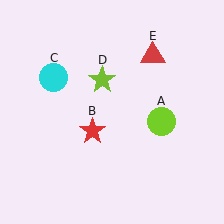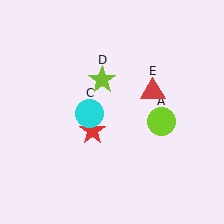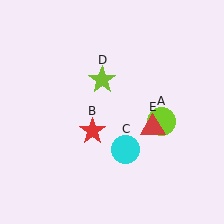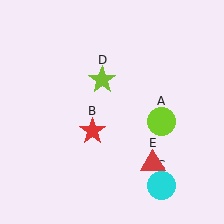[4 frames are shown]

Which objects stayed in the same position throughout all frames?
Lime circle (object A) and red star (object B) and lime star (object D) remained stationary.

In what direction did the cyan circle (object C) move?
The cyan circle (object C) moved down and to the right.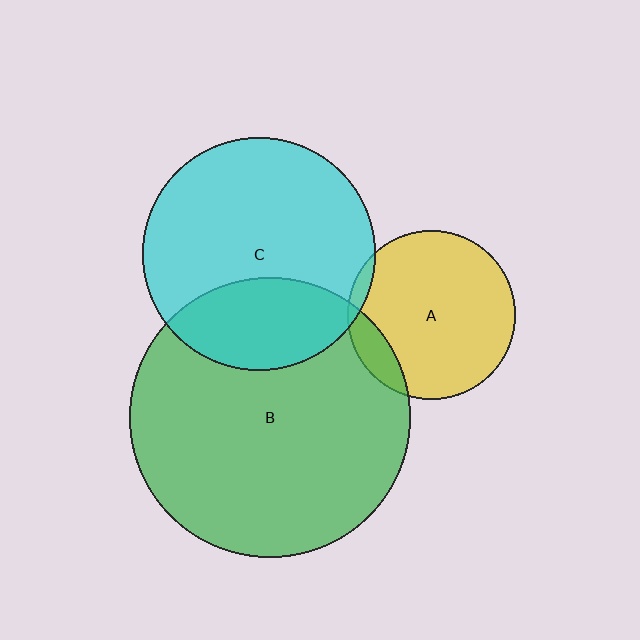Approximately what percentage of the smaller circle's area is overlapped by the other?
Approximately 5%.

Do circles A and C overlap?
Yes.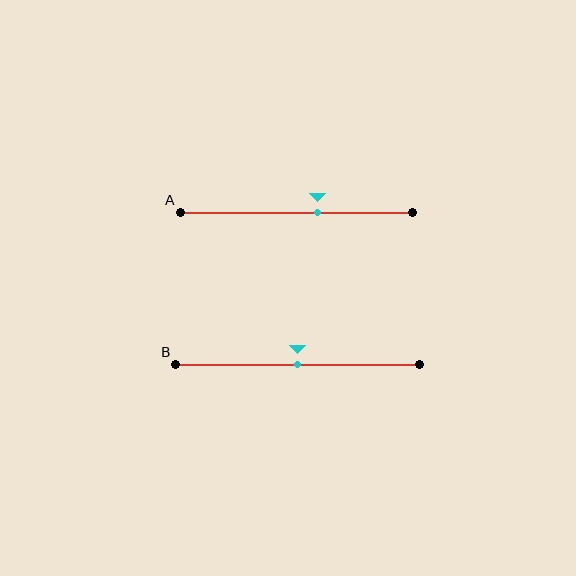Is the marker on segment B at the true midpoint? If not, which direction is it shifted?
Yes, the marker on segment B is at the true midpoint.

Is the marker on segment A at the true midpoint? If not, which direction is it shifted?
No, the marker on segment A is shifted to the right by about 9% of the segment length.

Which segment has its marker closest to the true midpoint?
Segment B has its marker closest to the true midpoint.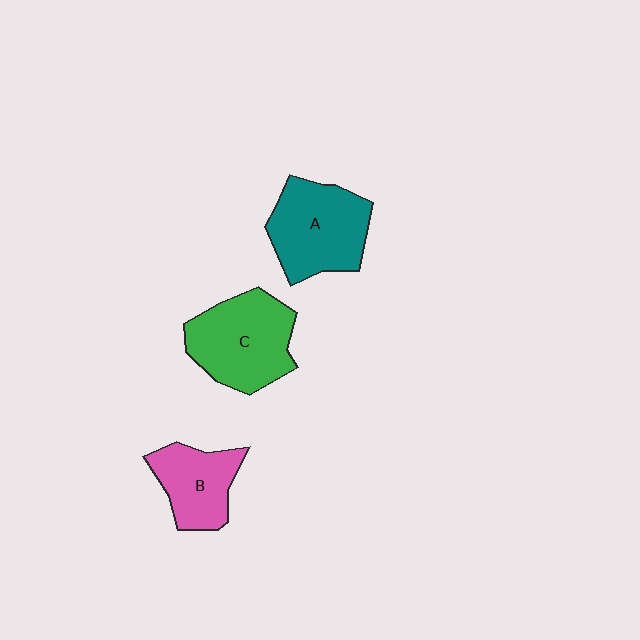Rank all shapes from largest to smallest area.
From largest to smallest: C (green), A (teal), B (pink).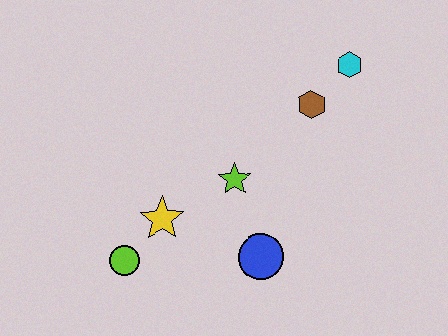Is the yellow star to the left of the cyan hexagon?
Yes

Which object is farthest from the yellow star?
The cyan hexagon is farthest from the yellow star.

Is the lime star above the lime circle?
Yes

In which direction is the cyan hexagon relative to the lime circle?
The cyan hexagon is to the right of the lime circle.